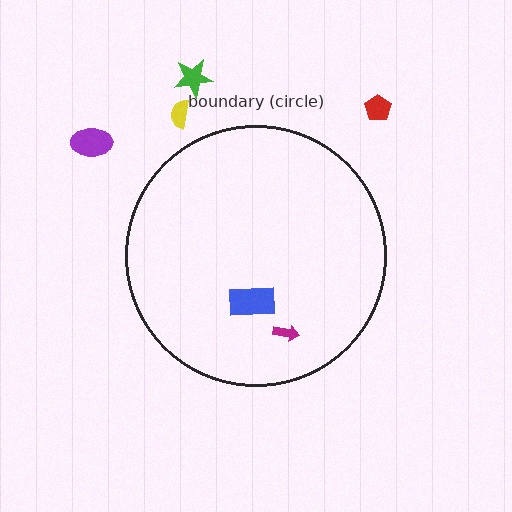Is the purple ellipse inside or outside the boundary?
Outside.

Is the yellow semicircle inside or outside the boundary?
Outside.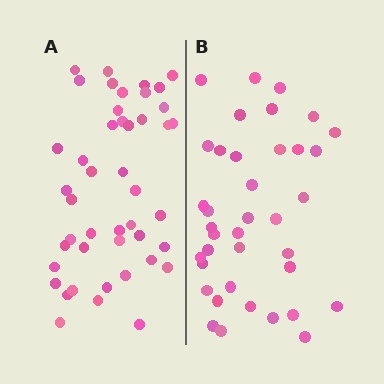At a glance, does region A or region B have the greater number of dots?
Region A (the left region) has more dots.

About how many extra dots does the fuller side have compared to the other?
Region A has roughly 8 or so more dots than region B.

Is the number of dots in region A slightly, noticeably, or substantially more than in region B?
Region A has only slightly more — the two regions are fairly close. The ratio is roughly 1.2 to 1.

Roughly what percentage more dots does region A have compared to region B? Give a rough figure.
About 20% more.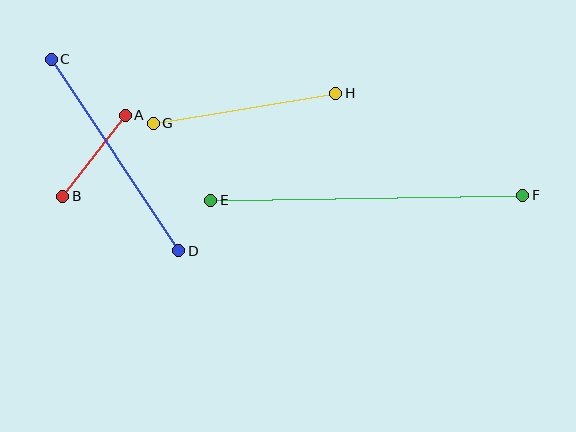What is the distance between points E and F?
The distance is approximately 312 pixels.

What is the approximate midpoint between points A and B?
The midpoint is at approximately (94, 156) pixels.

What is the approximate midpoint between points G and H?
The midpoint is at approximately (245, 108) pixels.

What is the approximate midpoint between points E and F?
The midpoint is at approximately (367, 198) pixels.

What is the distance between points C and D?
The distance is approximately 230 pixels.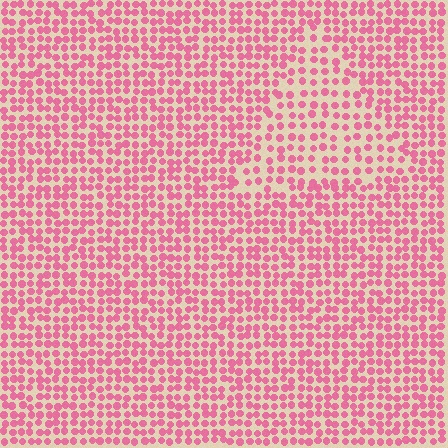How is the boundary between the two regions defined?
The boundary is defined by a change in element density (approximately 1.6x ratio). All elements are the same color, size, and shape.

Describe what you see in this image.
The image contains small pink elements arranged at two different densities. A triangle-shaped region is visible where the elements are less densely packed than the surrounding area.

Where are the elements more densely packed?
The elements are more densely packed outside the triangle boundary.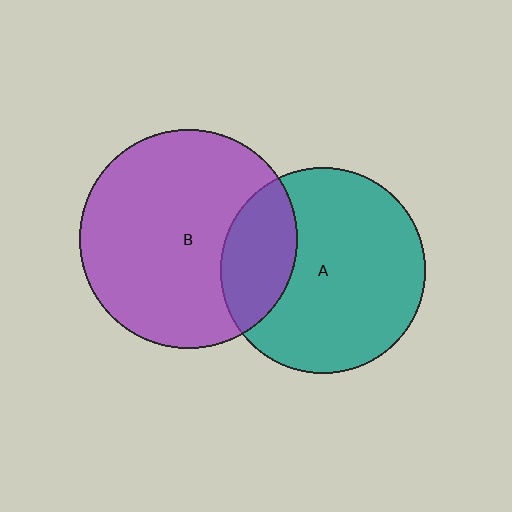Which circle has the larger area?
Circle B (purple).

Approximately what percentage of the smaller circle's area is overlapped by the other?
Approximately 25%.